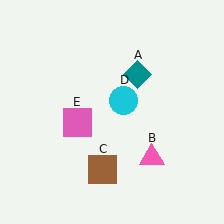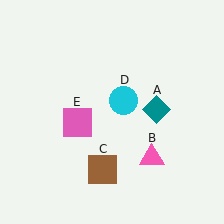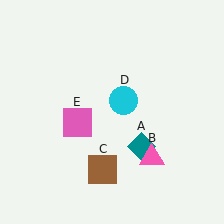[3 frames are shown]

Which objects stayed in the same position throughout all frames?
Pink triangle (object B) and brown square (object C) and cyan circle (object D) and pink square (object E) remained stationary.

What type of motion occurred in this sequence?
The teal diamond (object A) rotated clockwise around the center of the scene.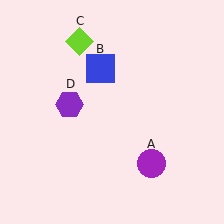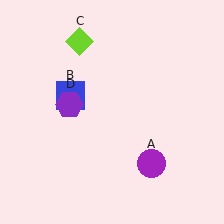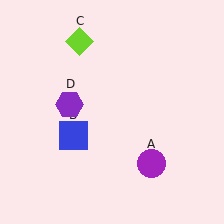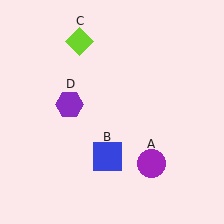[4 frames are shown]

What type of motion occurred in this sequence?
The blue square (object B) rotated counterclockwise around the center of the scene.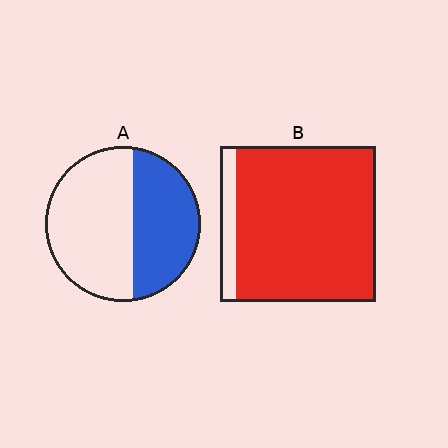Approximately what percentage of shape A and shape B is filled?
A is approximately 40% and B is approximately 90%.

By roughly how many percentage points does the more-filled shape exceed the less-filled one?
By roughly 50 percentage points (B over A).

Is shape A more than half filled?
No.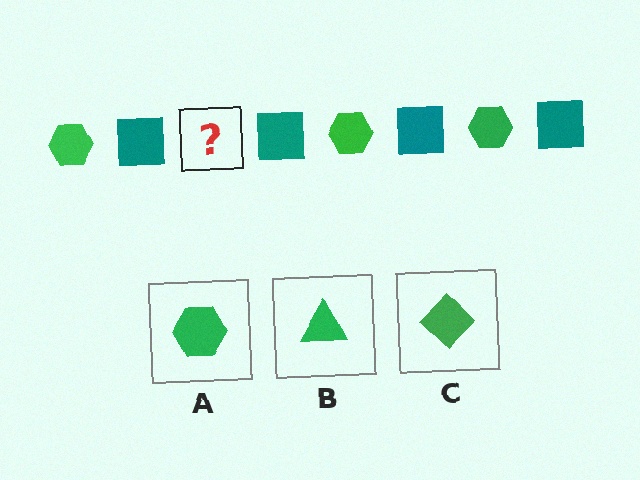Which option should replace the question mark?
Option A.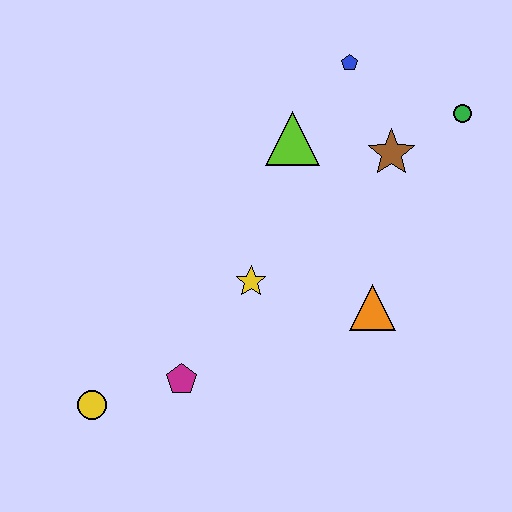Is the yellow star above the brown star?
No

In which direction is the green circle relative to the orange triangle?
The green circle is above the orange triangle.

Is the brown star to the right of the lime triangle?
Yes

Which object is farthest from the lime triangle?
The yellow circle is farthest from the lime triangle.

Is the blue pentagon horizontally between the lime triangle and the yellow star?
No